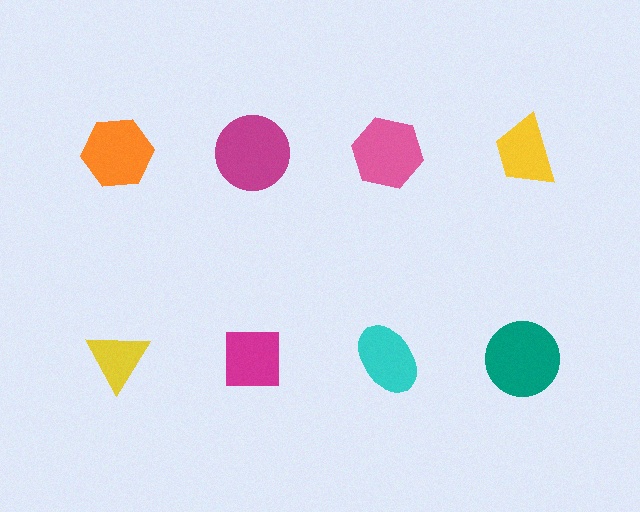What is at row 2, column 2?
A magenta square.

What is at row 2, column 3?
A cyan ellipse.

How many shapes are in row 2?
4 shapes.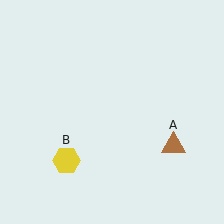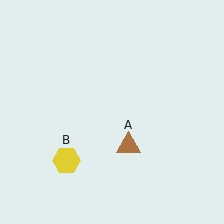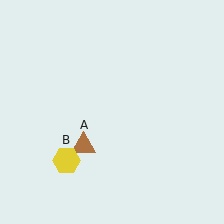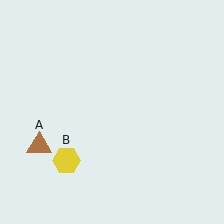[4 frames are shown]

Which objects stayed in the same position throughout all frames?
Yellow hexagon (object B) remained stationary.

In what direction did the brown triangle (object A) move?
The brown triangle (object A) moved left.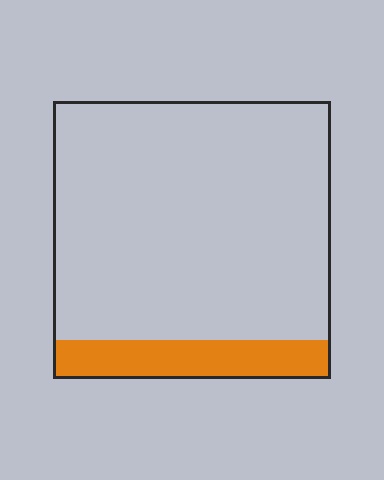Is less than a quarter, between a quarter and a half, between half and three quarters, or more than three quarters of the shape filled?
Less than a quarter.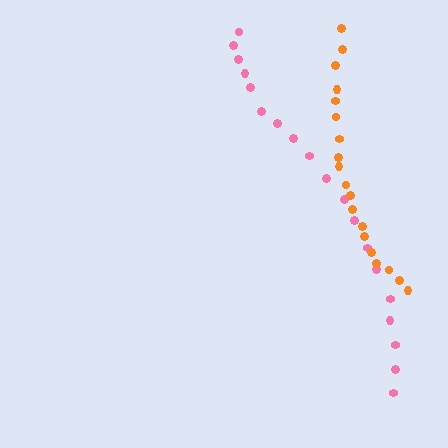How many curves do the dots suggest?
There are 2 distinct paths.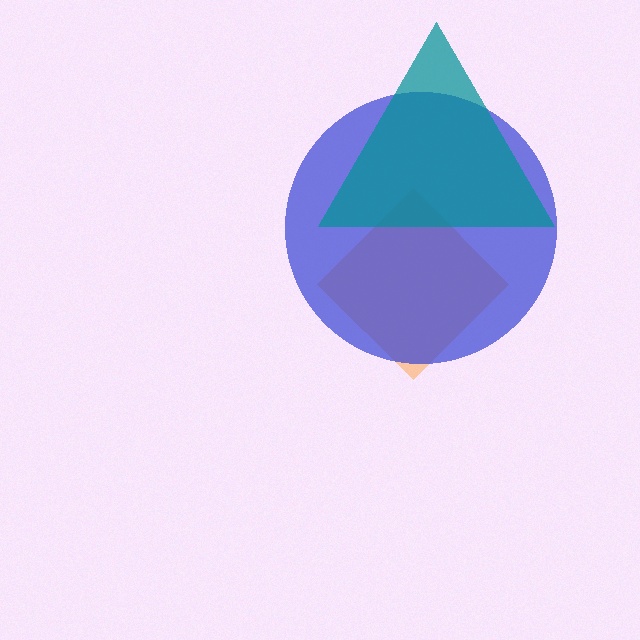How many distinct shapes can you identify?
There are 3 distinct shapes: an orange diamond, a blue circle, a teal triangle.